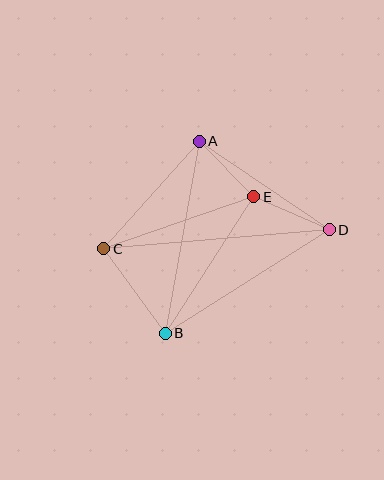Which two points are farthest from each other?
Points C and D are farthest from each other.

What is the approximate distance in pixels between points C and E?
The distance between C and E is approximately 158 pixels.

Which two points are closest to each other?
Points A and E are closest to each other.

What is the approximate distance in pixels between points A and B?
The distance between A and B is approximately 195 pixels.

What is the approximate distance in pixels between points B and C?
The distance between B and C is approximately 105 pixels.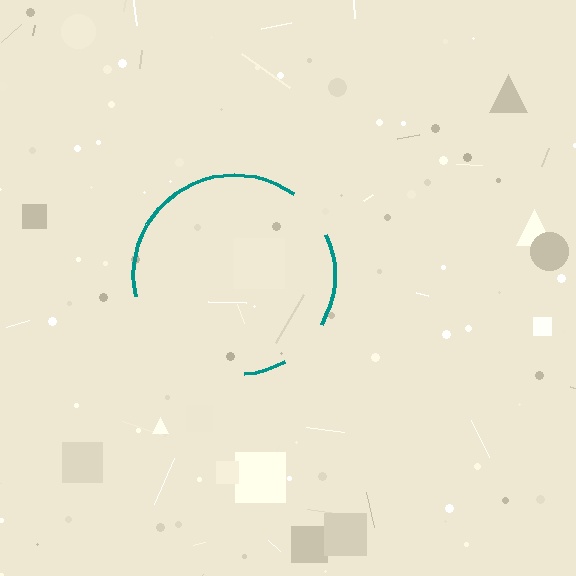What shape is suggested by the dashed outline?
The dashed outline suggests a circle.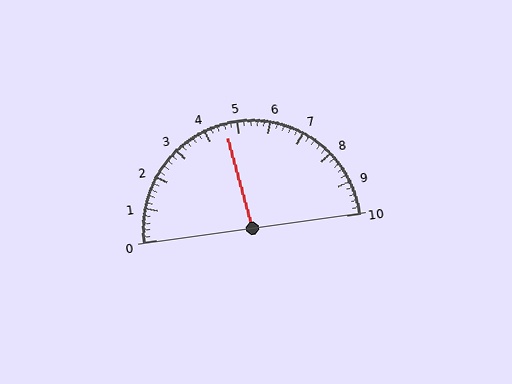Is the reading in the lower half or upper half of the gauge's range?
The reading is in the lower half of the range (0 to 10).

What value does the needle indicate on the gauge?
The needle indicates approximately 4.6.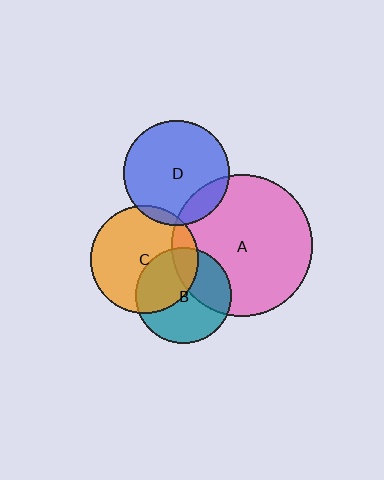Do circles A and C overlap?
Yes.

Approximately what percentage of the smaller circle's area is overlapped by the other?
Approximately 15%.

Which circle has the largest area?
Circle A (pink).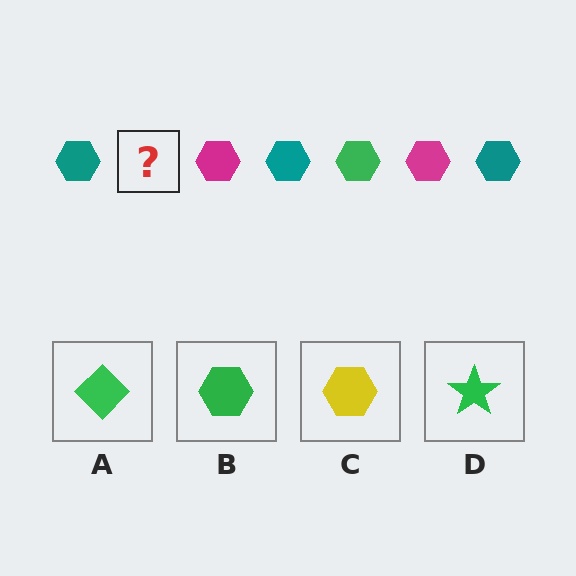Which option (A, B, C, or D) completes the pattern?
B.